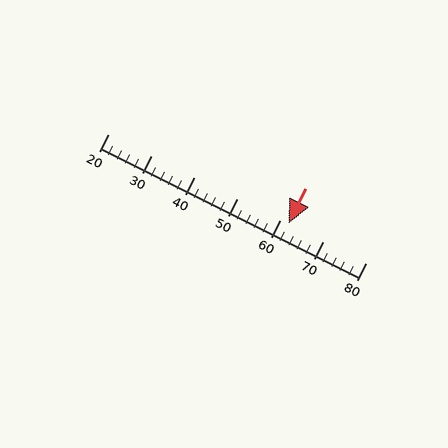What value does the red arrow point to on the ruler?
The red arrow points to approximately 62.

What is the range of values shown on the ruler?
The ruler shows values from 20 to 80.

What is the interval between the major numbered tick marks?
The major tick marks are spaced 10 units apart.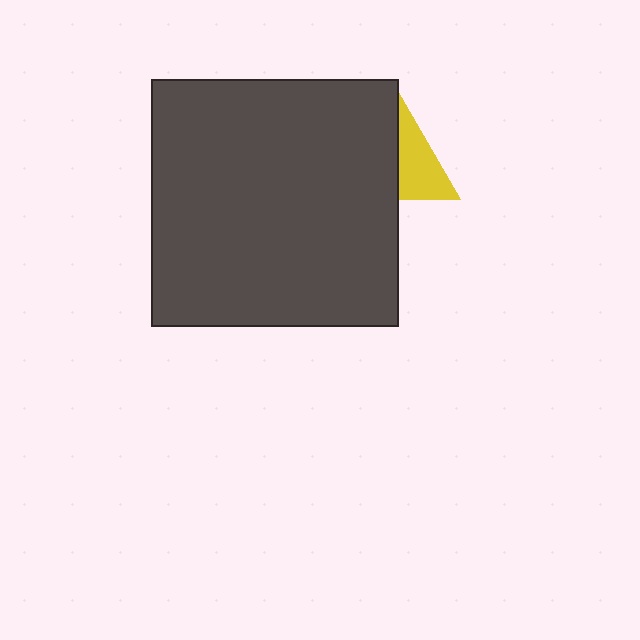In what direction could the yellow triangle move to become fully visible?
The yellow triangle could move right. That would shift it out from behind the dark gray square entirely.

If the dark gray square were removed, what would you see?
You would see the complete yellow triangle.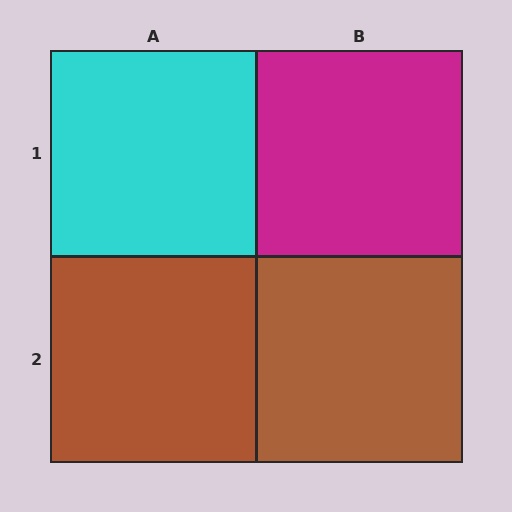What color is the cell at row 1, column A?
Cyan.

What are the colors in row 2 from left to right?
Brown, brown.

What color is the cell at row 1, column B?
Magenta.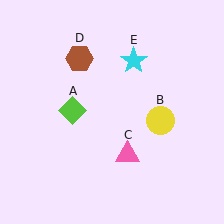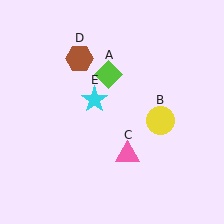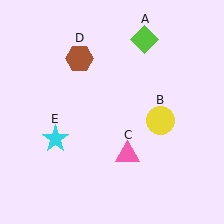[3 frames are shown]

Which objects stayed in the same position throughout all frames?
Yellow circle (object B) and pink triangle (object C) and brown hexagon (object D) remained stationary.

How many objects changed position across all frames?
2 objects changed position: lime diamond (object A), cyan star (object E).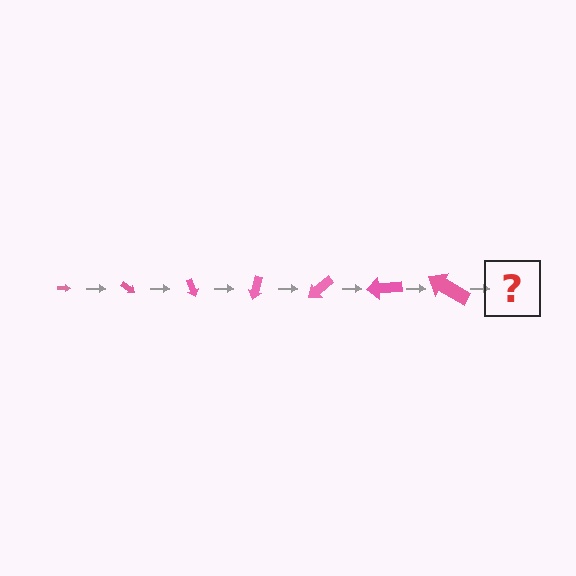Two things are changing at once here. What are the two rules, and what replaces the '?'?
The two rules are that the arrow grows larger each step and it rotates 35 degrees each step. The '?' should be an arrow, larger than the previous one and rotated 245 degrees from the start.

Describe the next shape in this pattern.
It should be an arrow, larger than the previous one and rotated 245 degrees from the start.